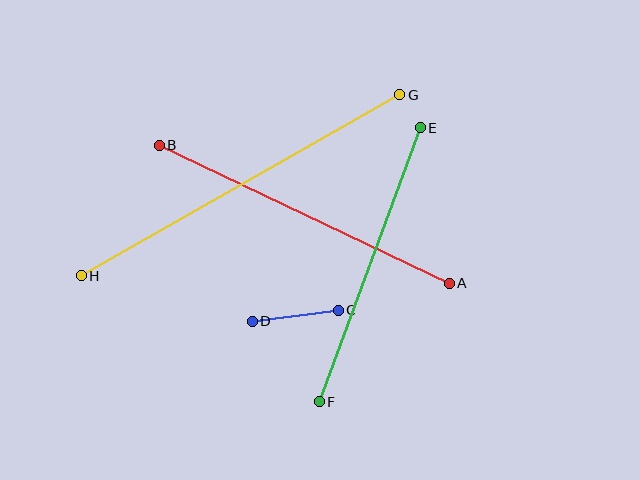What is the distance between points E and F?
The distance is approximately 292 pixels.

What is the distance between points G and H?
The distance is approximately 366 pixels.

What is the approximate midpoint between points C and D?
The midpoint is at approximately (295, 316) pixels.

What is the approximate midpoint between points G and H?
The midpoint is at approximately (241, 185) pixels.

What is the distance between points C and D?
The distance is approximately 87 pixels.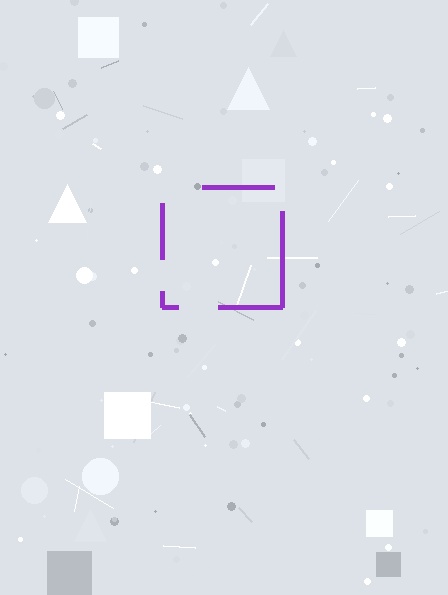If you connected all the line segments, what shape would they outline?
They would outline a square.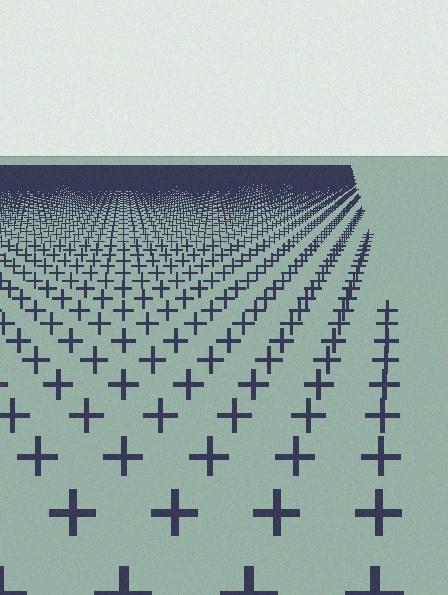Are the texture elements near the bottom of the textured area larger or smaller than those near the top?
Larger. Near the bottom, elements are closer to the viewer and appear at a bigger on-screen size.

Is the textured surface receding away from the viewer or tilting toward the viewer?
The surface is receding away from the viewer. Texture elements get smaller and denser toward the top.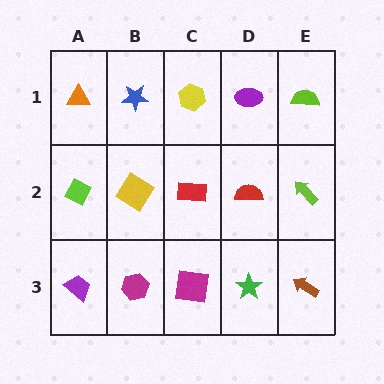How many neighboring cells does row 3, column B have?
3.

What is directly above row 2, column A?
An orange triangle.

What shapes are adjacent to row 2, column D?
A purple ellipse (row 1, column D), a green star (row 3, column D), a red rectangle (row 2, column C), a lime arrow (row 2, column E).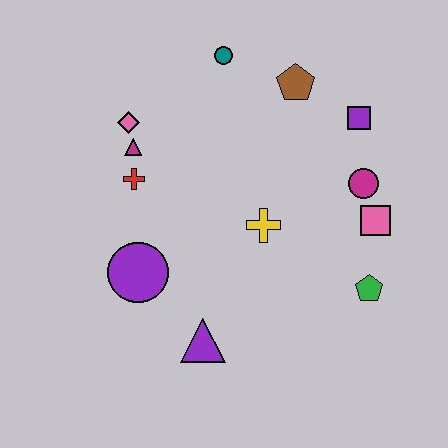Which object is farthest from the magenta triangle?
The green pentagon is farthest from the magenta triangle.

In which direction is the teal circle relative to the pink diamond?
The teal circle is to the right of the pink diamond.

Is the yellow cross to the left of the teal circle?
No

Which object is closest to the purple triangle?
The purple circle is closest to the purple triangle.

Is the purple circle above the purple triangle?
Yes